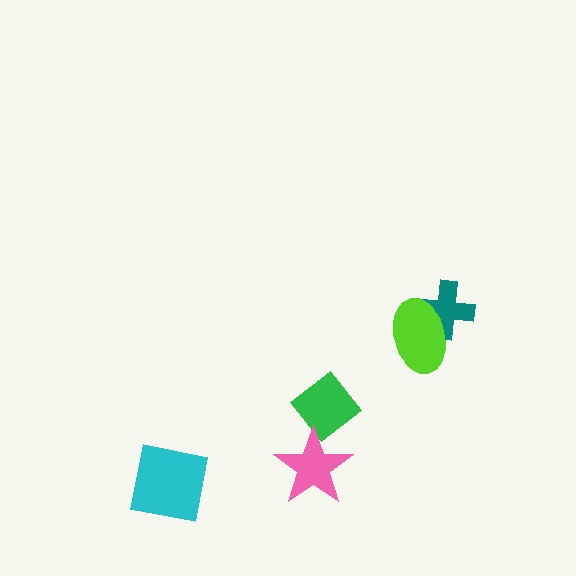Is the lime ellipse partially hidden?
No, no other shape covers it.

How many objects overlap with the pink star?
0 objects overlap with the pink star.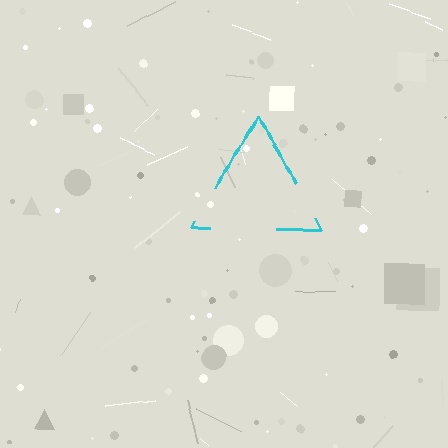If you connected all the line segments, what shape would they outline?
They would outline a triangle.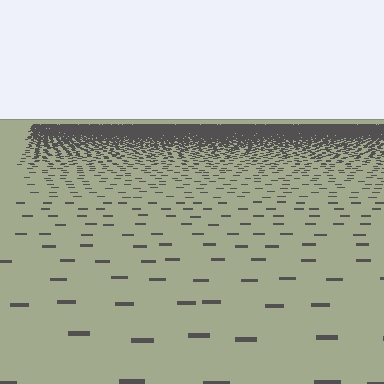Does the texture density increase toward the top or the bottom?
Density increases toward the top.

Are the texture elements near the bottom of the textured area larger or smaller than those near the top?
Larger. Near the bottom, elements are closer to the viewer and appear at a bigger on-screen size.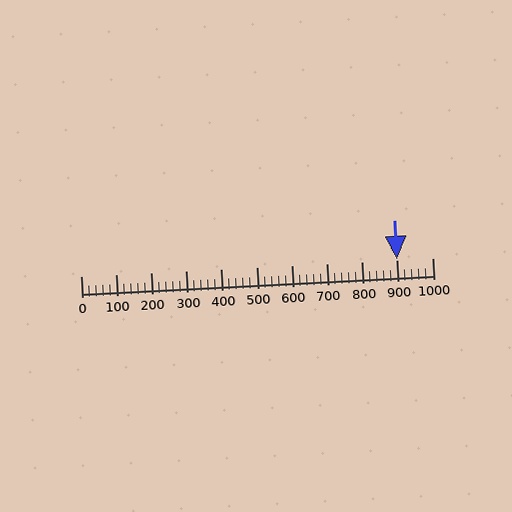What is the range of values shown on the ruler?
The ruler shows values from 0 to 1000.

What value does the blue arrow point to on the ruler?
The blue arrow points to approximately 900.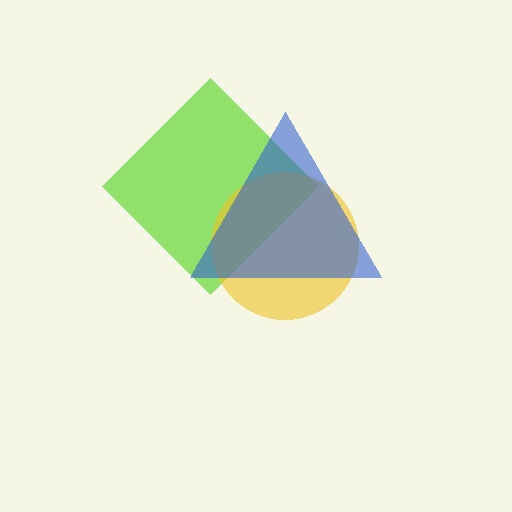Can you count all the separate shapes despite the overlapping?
Yes, there are 3 separate shapes.